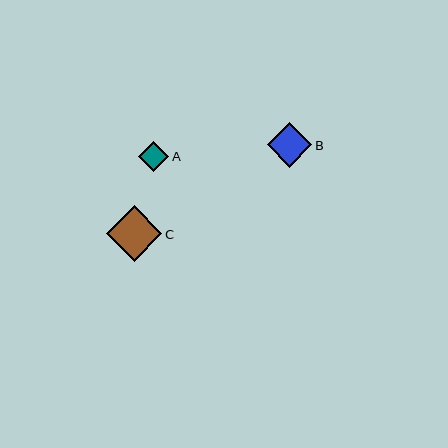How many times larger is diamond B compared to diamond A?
Diamond B is approximately 1.5 times the size of diamond A.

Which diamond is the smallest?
Diamond A is the smallest with a size of approximately 30 pixels.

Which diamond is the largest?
Diamond C is the largest with a size of approximately 55 pixels.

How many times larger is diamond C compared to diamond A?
Diamond C is approximately 1.8 times the size of diamond A.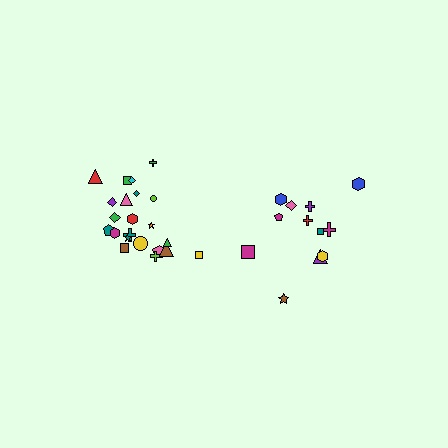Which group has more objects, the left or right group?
The left group.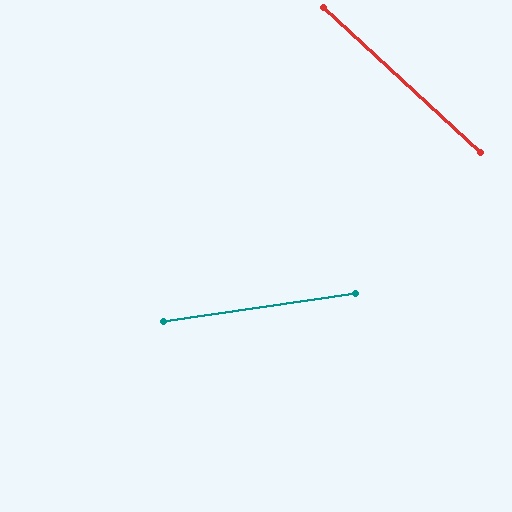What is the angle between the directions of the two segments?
Approximately 51 degrees.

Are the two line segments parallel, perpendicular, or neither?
Neither parallel nor perpendicular — they differ by about 51°.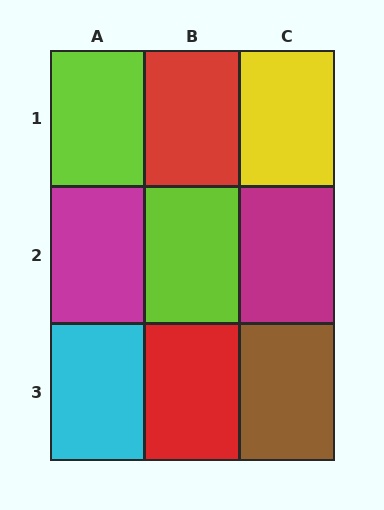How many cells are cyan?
1 cell is cyan.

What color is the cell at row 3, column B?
Red.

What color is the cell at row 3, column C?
Brown.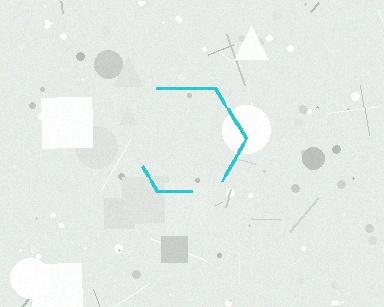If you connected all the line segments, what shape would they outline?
They would outline a hexagon.